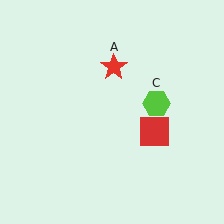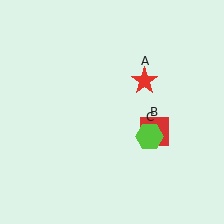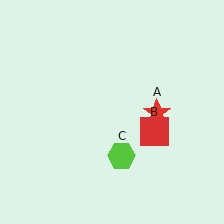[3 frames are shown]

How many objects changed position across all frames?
2 objects changed position: red star (object A), lime hexagon (object C).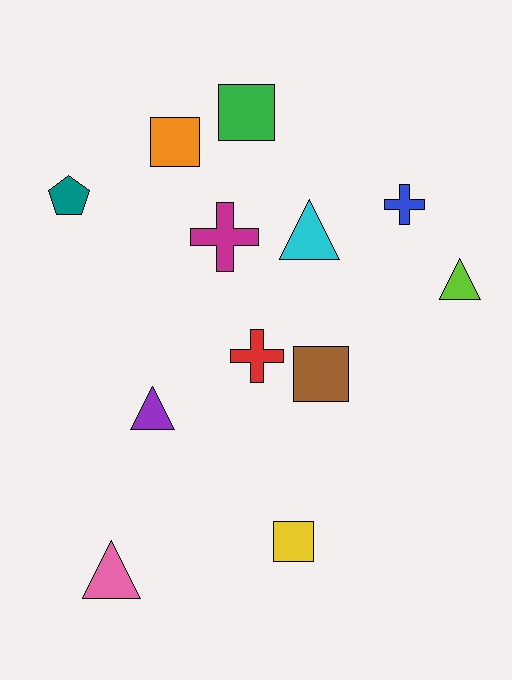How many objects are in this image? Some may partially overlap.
There are 12 objects.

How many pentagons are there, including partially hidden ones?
There is 1 pentagon.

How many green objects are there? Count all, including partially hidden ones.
There is 1 green object.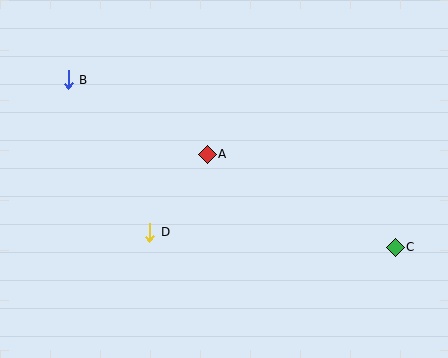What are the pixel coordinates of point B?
Point B is at (68, 80).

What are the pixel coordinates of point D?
Point D is at (150, 232).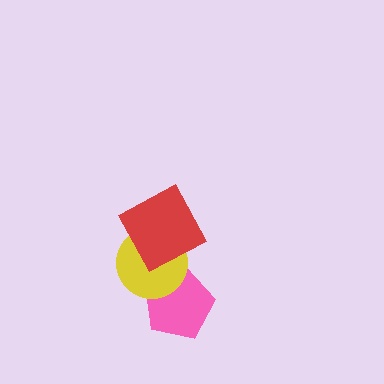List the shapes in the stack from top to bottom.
From top to bottom: the red square, the yellow circle, the pink pentagon.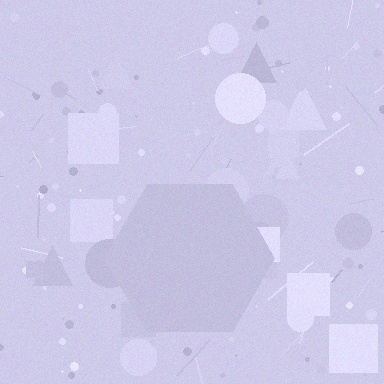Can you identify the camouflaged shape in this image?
The camouflaged shape is a hexagon.